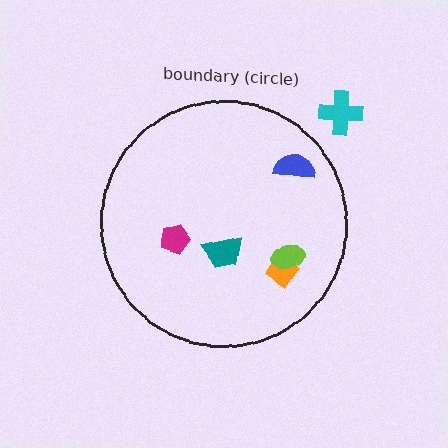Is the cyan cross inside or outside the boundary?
Outside.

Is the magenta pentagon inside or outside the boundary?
Inside.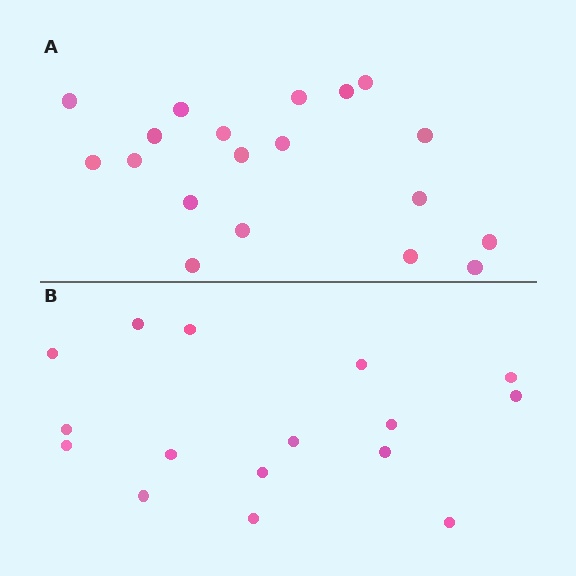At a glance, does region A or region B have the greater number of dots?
Region A (the top region) has more dots.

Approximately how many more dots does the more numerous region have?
Region A has just a few more — roughly 2 or 3 more dots than region B.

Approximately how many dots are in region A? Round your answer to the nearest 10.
About 20 dots. (The exact count is 19, which rounds to 20.)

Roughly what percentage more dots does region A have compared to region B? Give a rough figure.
About 20% more.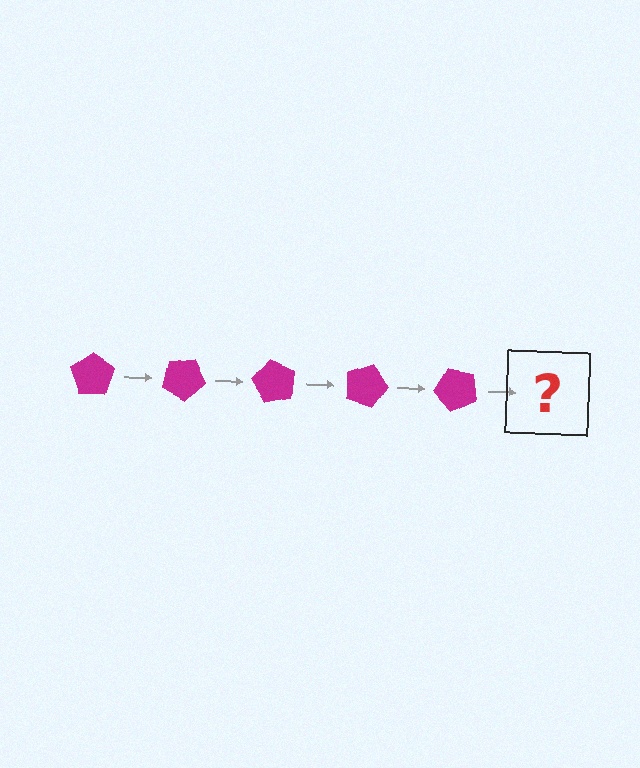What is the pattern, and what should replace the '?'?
The pattern is that the pentagon rotates 30 degrees each step. The '?' should be a magenta pentagon rotated 150 degrees.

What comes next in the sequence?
The next element should be a magenta pentagon rotated 150 degrees.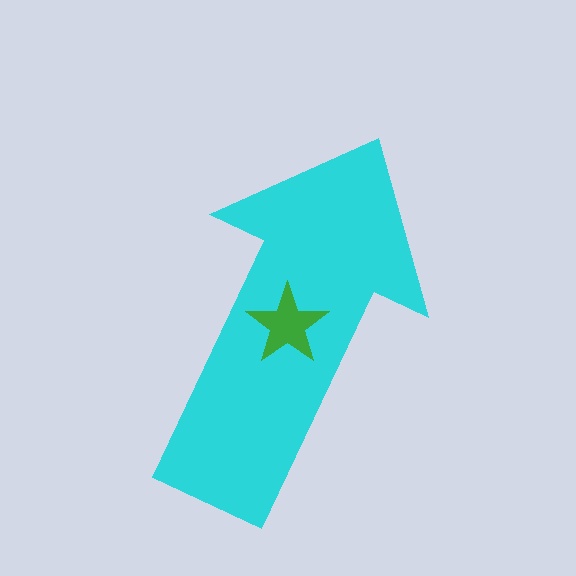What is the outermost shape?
The cyan arrow.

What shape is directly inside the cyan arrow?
The green star.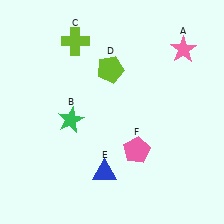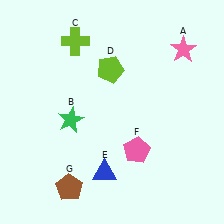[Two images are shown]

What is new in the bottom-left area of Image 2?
A brown pentagon (G) was added in the bottom-left area of Image 2.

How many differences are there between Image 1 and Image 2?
There is 1 difference between the two images.